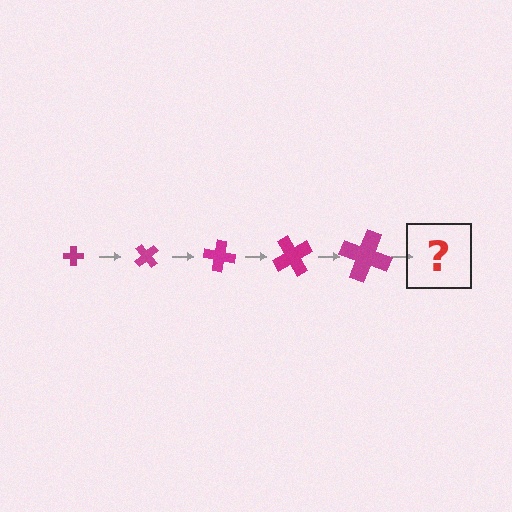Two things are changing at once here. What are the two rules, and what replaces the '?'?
The two rules are that the cross grows larger each step and it rotates 50 degrees each step. The '?' should be a cross, larger than the previous one and rotated 250 degrees from the start.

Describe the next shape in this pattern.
It should be a cross, larger than the previous one and rotated 250 degrees from the start.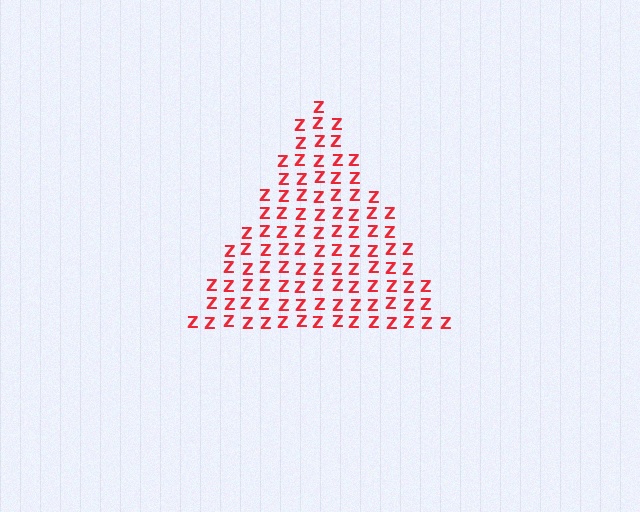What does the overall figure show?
The overall figure shows a triangle.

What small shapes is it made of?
It is made of small letter Z's.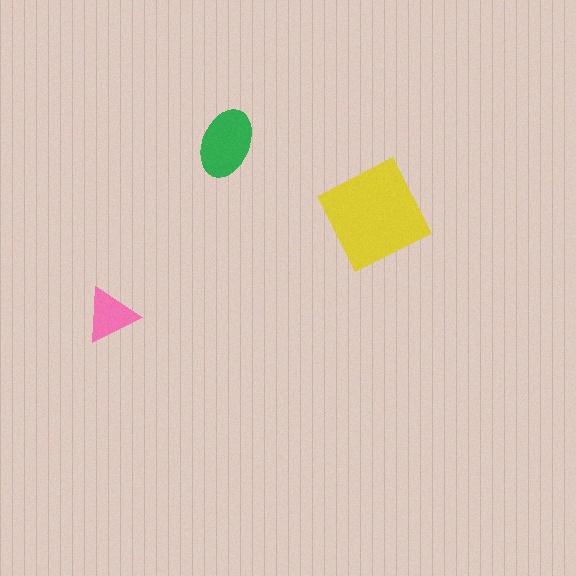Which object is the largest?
The yellow diamond.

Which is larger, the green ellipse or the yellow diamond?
The yellow diamond.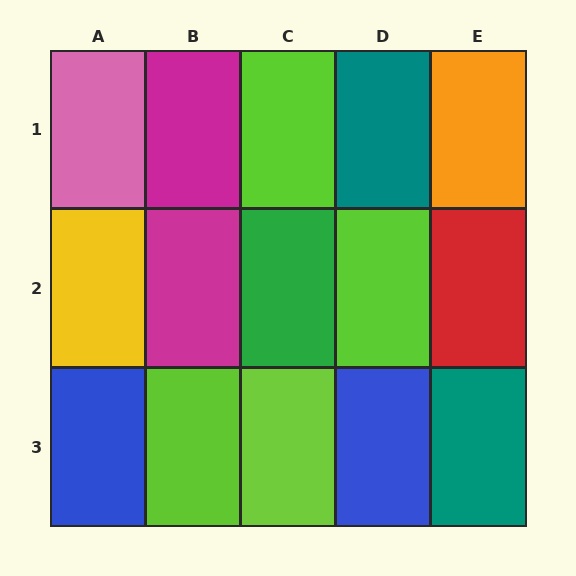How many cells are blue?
2 cells are blue.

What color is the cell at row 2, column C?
Green.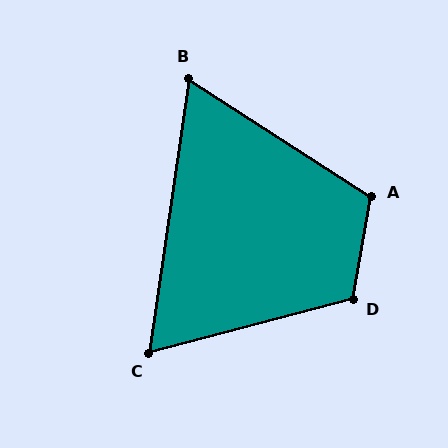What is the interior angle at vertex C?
Approximately 67 degrees (acute).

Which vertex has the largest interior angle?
D, at approximately 115 degrees.